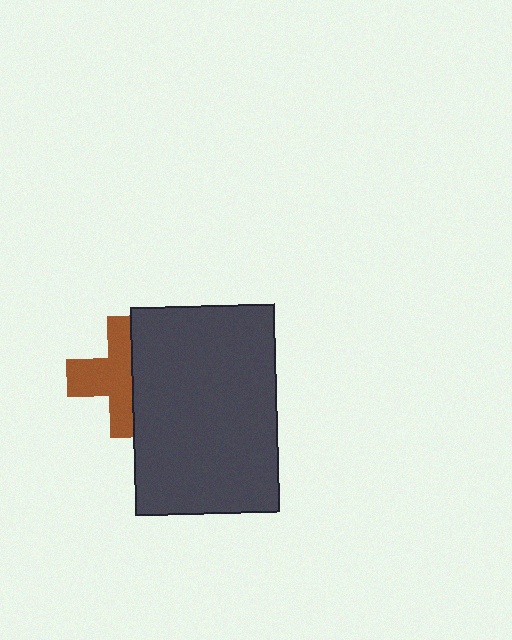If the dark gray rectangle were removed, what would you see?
You would see the complete brown cross.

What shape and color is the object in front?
The object in front is a dark gray rectangle.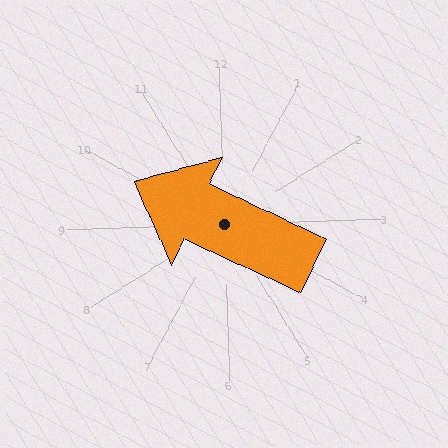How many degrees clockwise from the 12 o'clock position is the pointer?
Approximately 297 degrees.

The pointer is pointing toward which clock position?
Roughly 10 o'clock.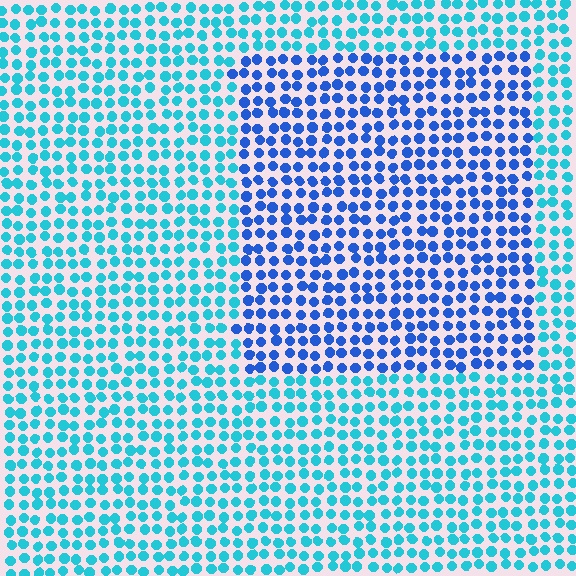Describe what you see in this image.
The image is filled with small cyan elements in a uniform arrangement. A rectangle-shaped region is visible where the elements are tinted to a slightly different hue, forming a subtle color boundary.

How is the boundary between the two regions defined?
The boundary is defined purely by a slight shift in hue (about 37 degrees). Spacing, size, and orientation are identical on both sides.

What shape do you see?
I see a rectangle.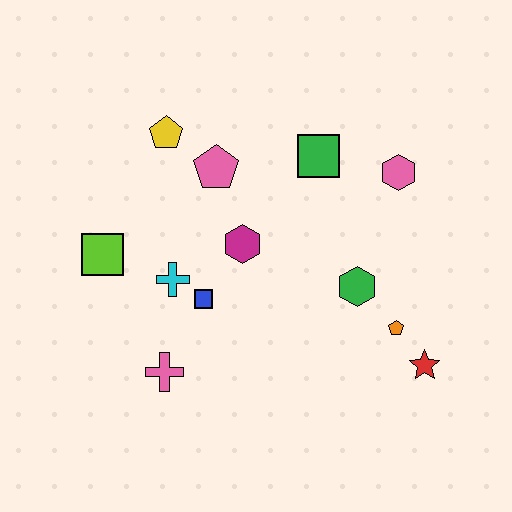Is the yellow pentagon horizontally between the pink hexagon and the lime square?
Yes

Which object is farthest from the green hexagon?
The lime square is farthest from the green hexagon.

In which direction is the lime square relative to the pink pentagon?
The lime square is to the left of the pink pentagon.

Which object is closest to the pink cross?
The blue square is closest to the pink cross.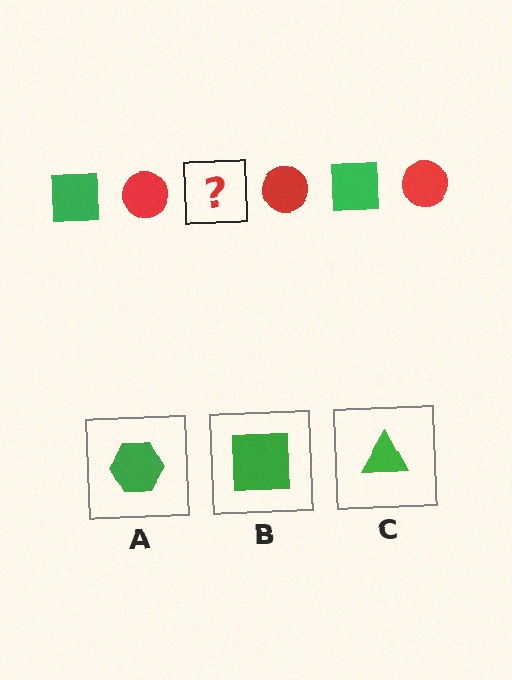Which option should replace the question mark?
Option B.